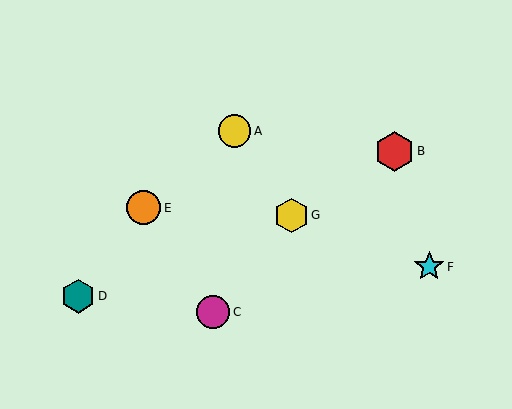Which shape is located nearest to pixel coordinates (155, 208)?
The orange circle (labeled E) at (143, 207) is nearest to that location.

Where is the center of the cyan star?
The center of the cyan star is at (429, 267).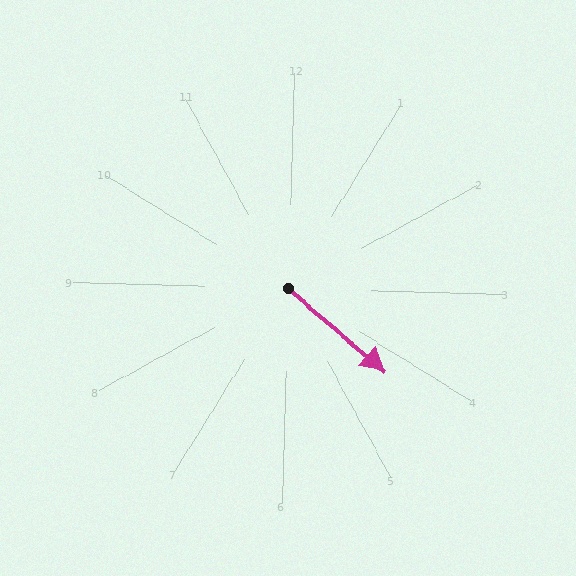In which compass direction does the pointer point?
Southeast.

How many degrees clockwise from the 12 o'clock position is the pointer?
Approximately 129 degrees.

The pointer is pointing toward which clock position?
Roughly 4 o'clock.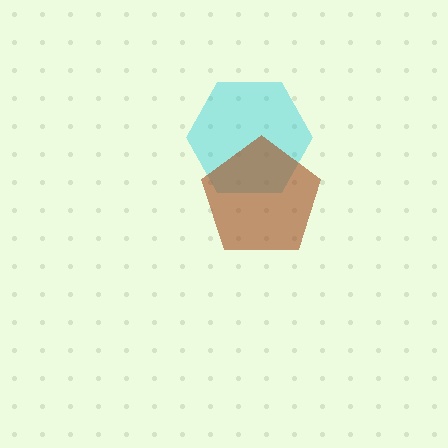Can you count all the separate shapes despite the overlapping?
Yes, there are 2 separate shapes.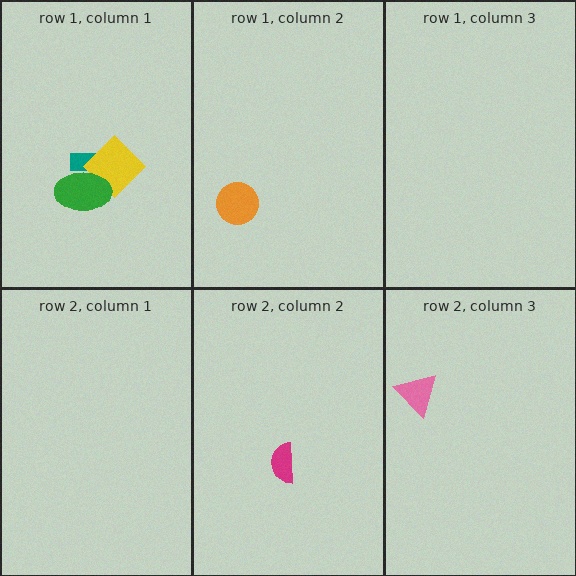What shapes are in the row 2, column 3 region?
The pink triangle.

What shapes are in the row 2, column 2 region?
The magenta semicircle.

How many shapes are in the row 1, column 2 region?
1.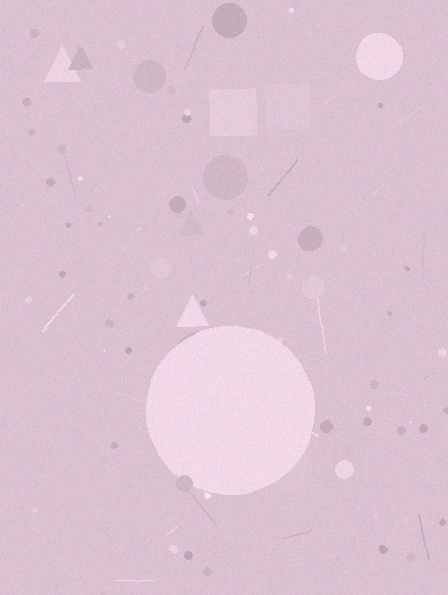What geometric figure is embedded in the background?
A circle is embedded in the background.